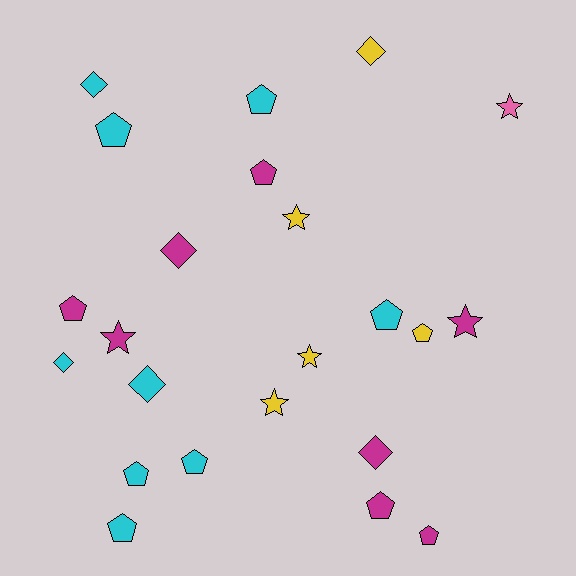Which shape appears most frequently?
Pentagon, with 11 objects.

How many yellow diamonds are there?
There is 1 yellow diamond.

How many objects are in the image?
There are 23 objects.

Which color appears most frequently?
Cyan, with 9 objects.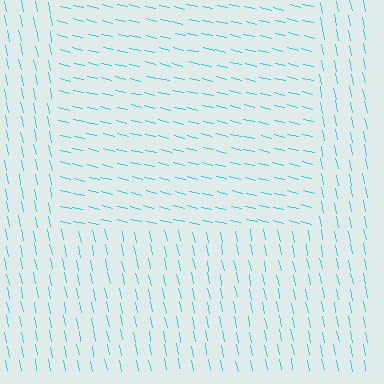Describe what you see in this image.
The image is filled with small cyan line segments. A rectangle region in the image has lines oriented differently from the surrounding lines, creating a visible texture boundary.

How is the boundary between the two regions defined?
The boundary is defined purely by a change in line orientation (approximately 65 degrees difference). All lines are the same color and thickness.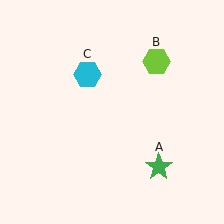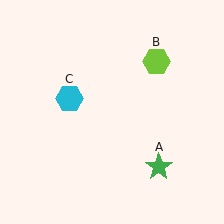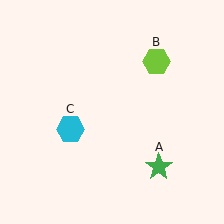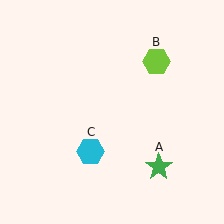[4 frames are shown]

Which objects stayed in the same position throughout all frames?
Green star (object A) and lime hexagon (object B) remained stationary.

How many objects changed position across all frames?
1 object changed position: cyan hexagon (object C).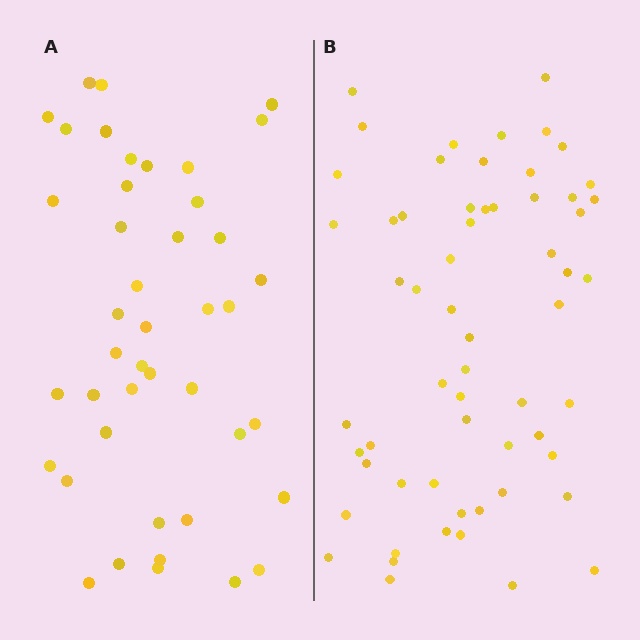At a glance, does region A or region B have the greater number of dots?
Region B (the right region) has more dots.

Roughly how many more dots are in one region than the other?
Region B has approximately 15 more dots than region A.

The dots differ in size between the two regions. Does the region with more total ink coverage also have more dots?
No. Region A has more total ink coverage because its dots are larger, but region B actually contains more individual dots. Total area can be misleading — the number of items is what matters here.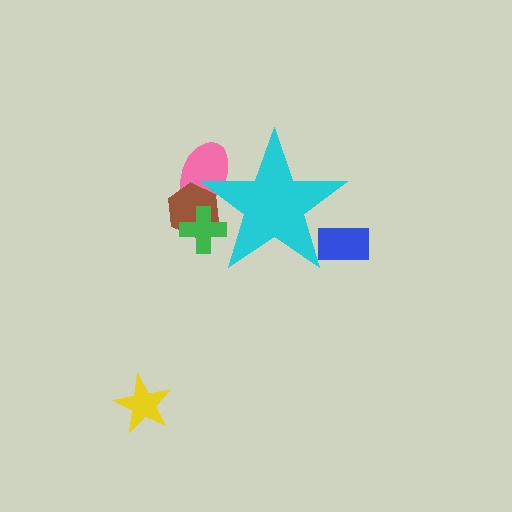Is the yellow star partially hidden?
No, the yellow star is fully visible.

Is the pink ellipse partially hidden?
Yes, the pink ellipse is partially hidden behind the cyan star.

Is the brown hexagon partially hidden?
Yes, the brown hexagon is partially hidden behind the cyan star.